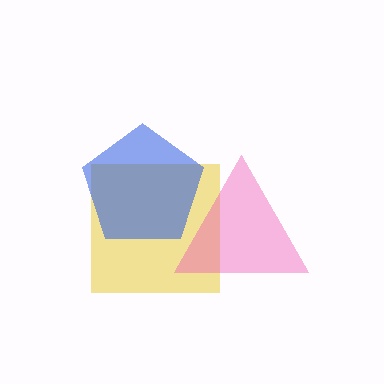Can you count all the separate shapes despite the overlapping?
Yes, there are 3 separate shapes.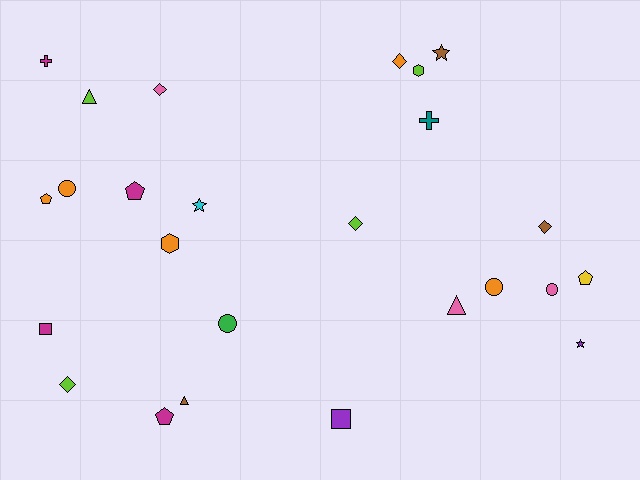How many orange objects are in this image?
There are 5 orange objects.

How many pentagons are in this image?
There are 4 pentagons.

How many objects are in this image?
There are 25 objects.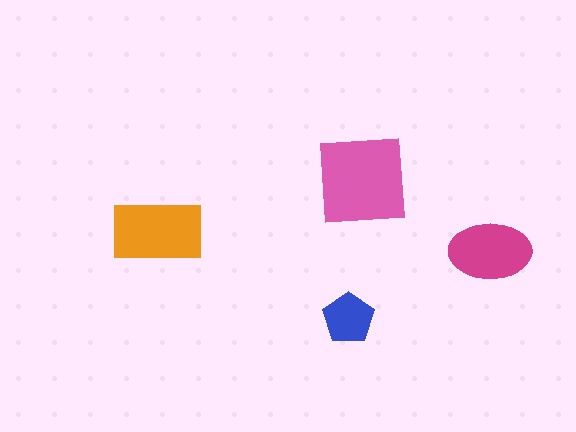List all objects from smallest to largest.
The blue pentagon, the magenta ellipse, the orange rectangle, the pink square.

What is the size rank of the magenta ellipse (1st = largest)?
3rd.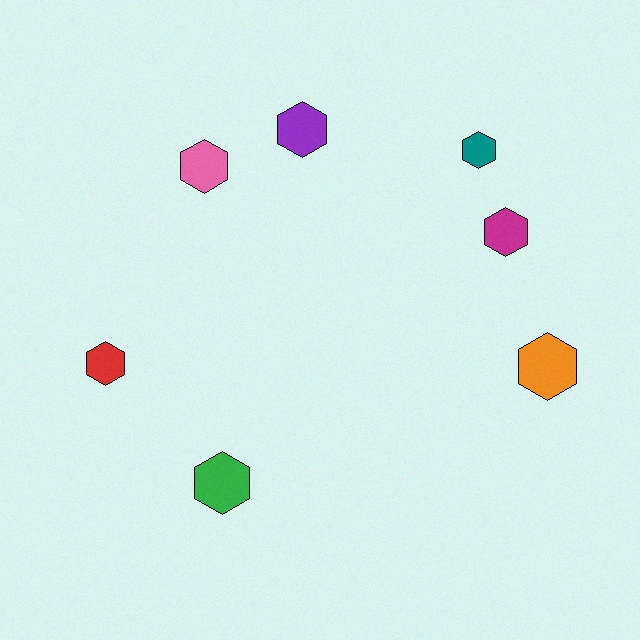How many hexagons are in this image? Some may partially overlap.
There are 7 hexagons.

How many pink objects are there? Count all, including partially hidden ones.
There is 1 pink object.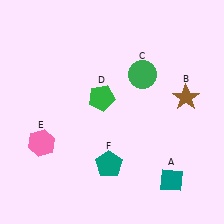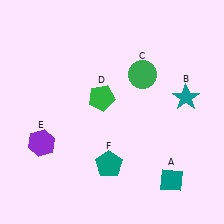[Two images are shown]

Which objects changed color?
B changed from brown to teal. E changed from pink to purple.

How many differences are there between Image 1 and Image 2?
There are 2 differences between the two images.